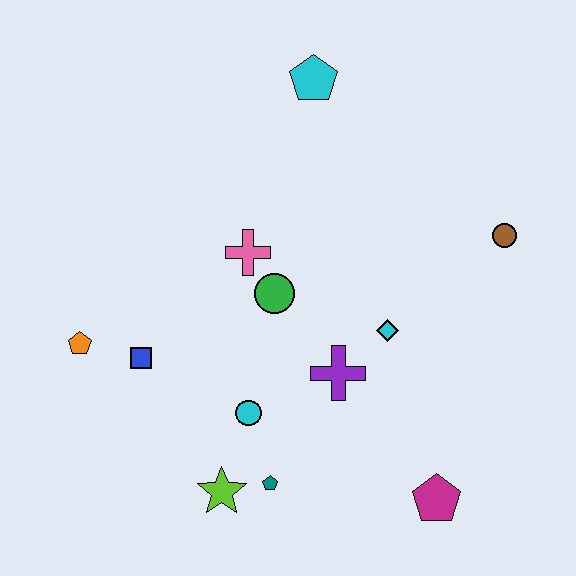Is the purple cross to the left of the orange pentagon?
No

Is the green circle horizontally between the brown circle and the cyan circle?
Yes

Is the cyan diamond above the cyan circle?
Yes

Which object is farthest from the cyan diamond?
The orange pentagon is farthest from the cyan diamond.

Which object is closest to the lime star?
The teal pentagon is closest to the lime star.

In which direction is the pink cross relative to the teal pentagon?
The pink cross is above the teal pentagon.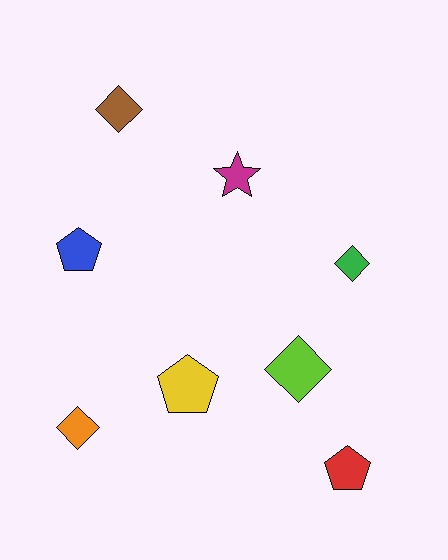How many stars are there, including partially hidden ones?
There is 1 star.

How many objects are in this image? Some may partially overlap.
There are 8 objects.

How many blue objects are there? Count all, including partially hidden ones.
There is 1 blue object.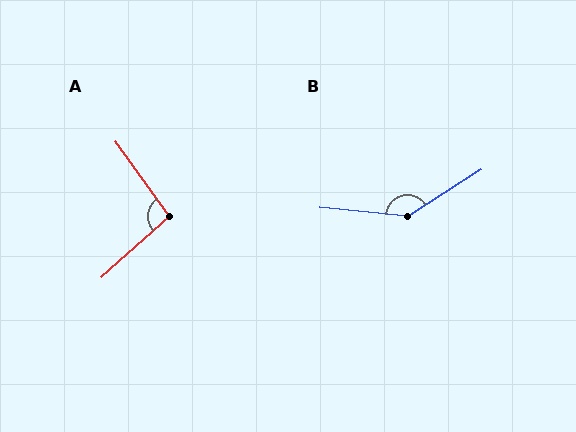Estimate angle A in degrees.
Approximately 96 degrees.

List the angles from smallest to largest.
A (96°), B (142°).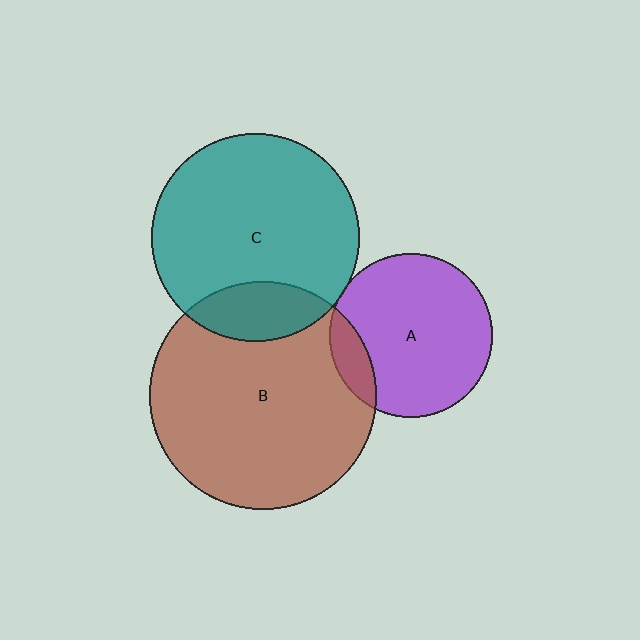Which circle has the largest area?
Circle B (brown).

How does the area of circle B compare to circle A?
Approximately 1.9 times.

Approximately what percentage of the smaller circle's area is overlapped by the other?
Approximately 20%.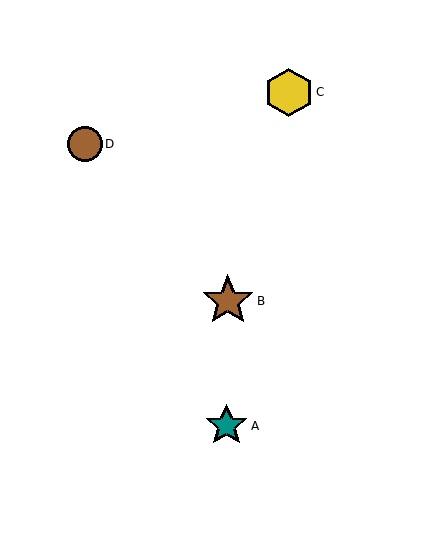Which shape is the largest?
The brown star (labeled B) is the largest.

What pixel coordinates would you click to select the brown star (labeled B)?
Click at (228, 301) to select the brown star B.